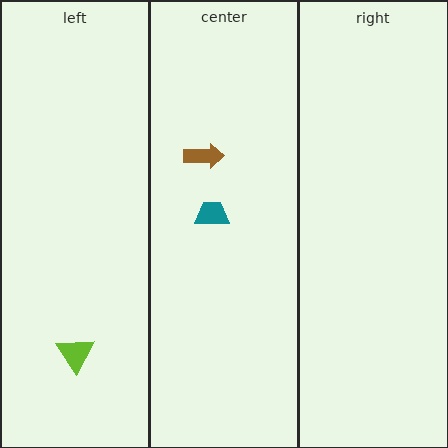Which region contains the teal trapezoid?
The center region.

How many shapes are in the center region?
2.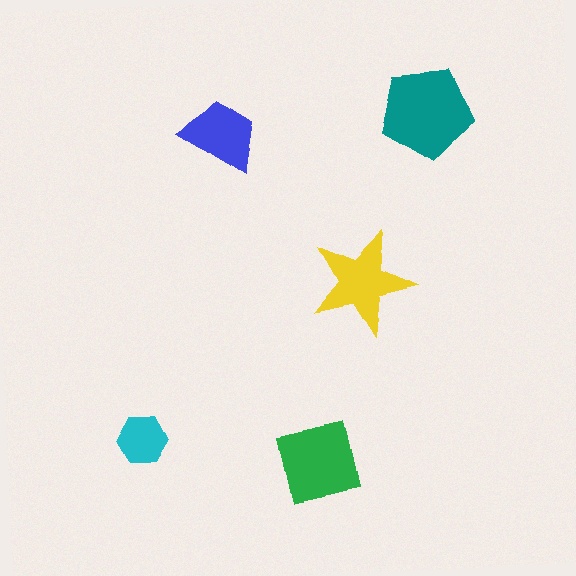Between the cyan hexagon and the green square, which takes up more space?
The green square.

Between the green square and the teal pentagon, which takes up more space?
The teal pentagon.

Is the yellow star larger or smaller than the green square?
Smaller.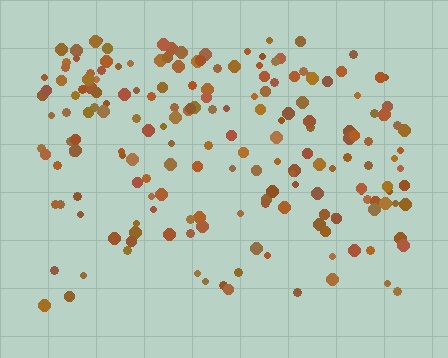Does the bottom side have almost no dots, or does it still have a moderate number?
Still a moderate number, just noticeably fewer than the top.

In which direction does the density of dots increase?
From bottom to top, with the top side densest.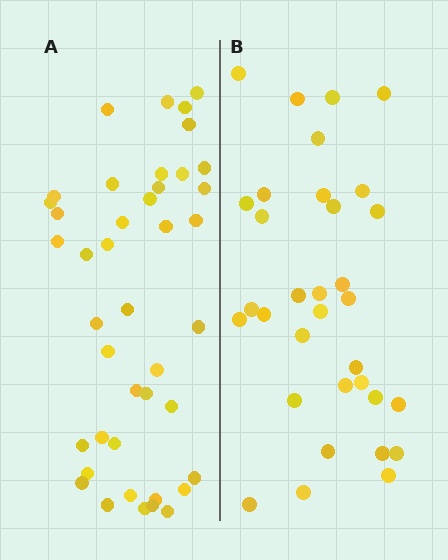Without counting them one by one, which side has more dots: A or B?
Region A (the left region) has more dots.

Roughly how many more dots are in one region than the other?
Region A has roughly 8 or so more dots than region B.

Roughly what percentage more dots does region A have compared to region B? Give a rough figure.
About 25% more.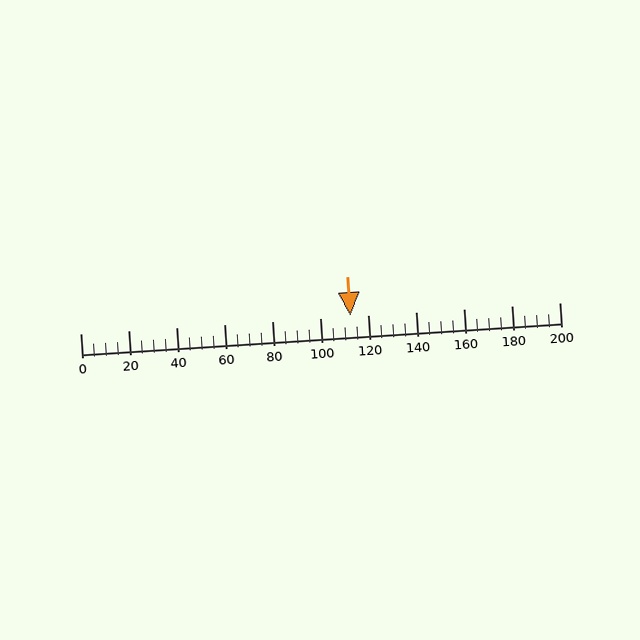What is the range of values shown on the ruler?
The ruler shows values from 0 to 200.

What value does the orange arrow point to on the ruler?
The orange arrow points to approximately 112.